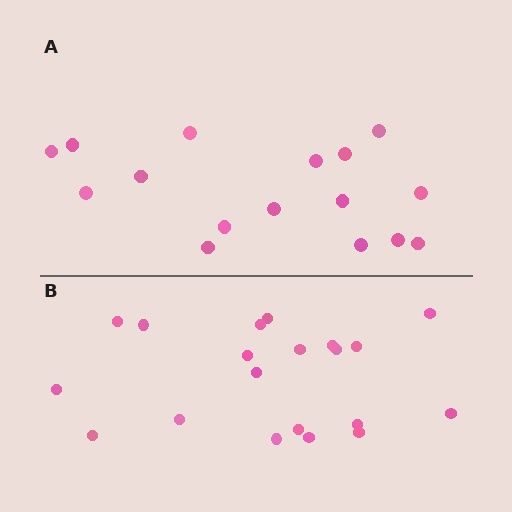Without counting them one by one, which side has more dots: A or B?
Region B (the bottom region) has more dots.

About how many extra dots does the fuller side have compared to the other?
Region B has about 4 more dots than region A.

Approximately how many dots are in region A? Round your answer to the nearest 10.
About 20 dots. (The exact count is 16, which rounds to 20.)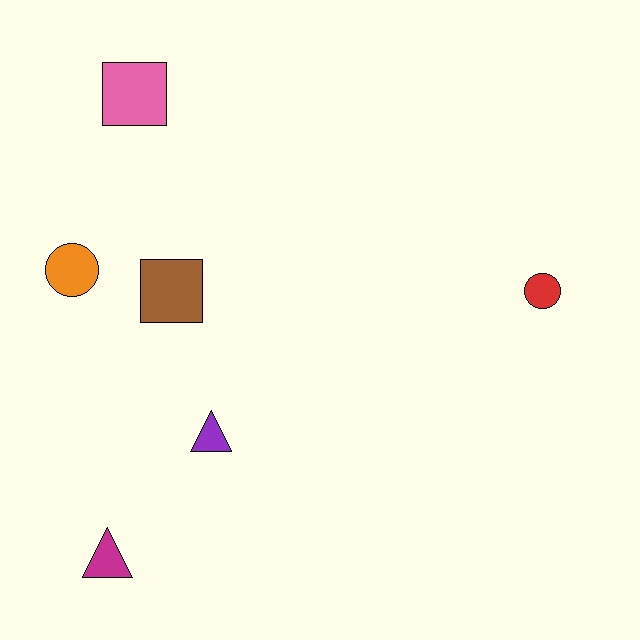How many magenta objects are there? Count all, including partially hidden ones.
There is 1 magenta object.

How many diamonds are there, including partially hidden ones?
There are no diamonds.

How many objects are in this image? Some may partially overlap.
There are 6 objects.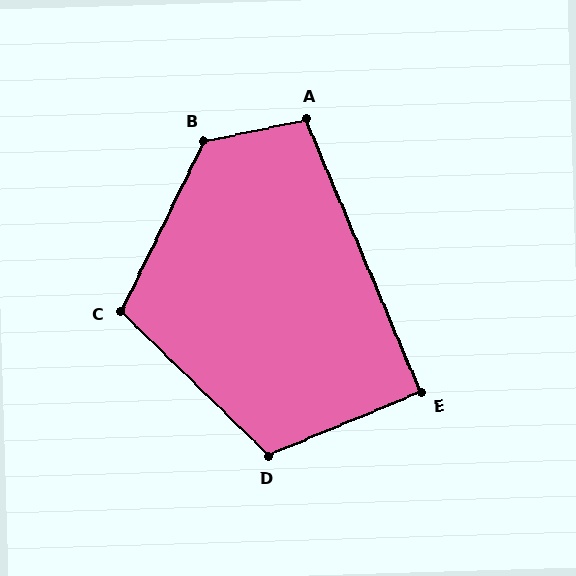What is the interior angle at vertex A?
Approximately 101 degrees (obtuse).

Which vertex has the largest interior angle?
B, at approximately 128 degrees.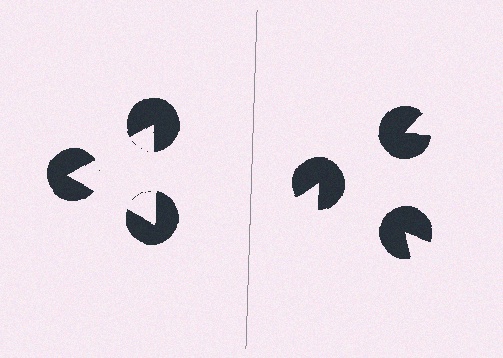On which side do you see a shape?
An illusory triangle appears on the left side. On the right side the wedge cuts are rotated, so no coherent shape forms.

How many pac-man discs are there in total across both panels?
6 — 3 on each side.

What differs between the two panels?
The pac-man discs are positioned identically on both sides; only the wedge orientations differ. On the left they align to a triangle; on the right they are misaligned.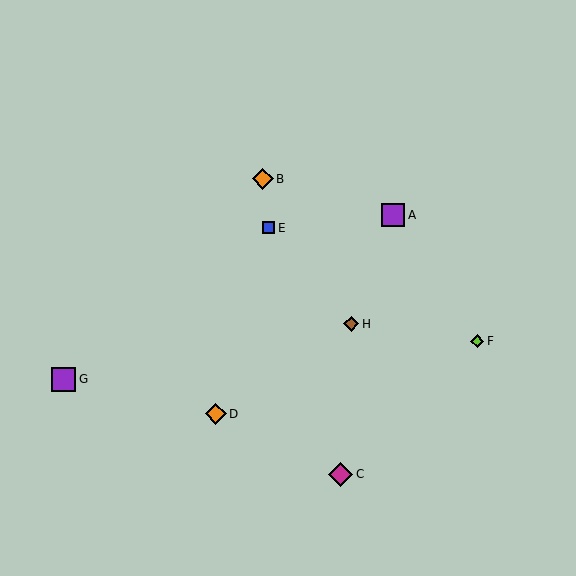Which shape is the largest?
The purple square (labeled G) is the largest.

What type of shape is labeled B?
Shape B is an orange diamond.